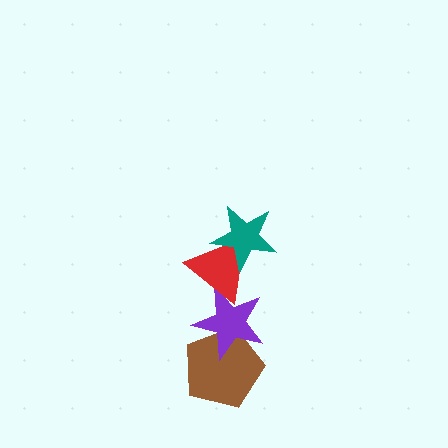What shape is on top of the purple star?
The red triangle is on top of the purple star.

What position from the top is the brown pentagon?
The brown pentagon is 4th from the top.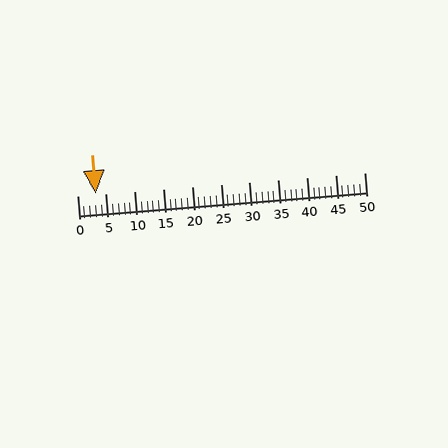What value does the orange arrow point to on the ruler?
The orange arrow points to approximately 3.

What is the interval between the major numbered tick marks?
The major tick marks are spaced 5 units apart.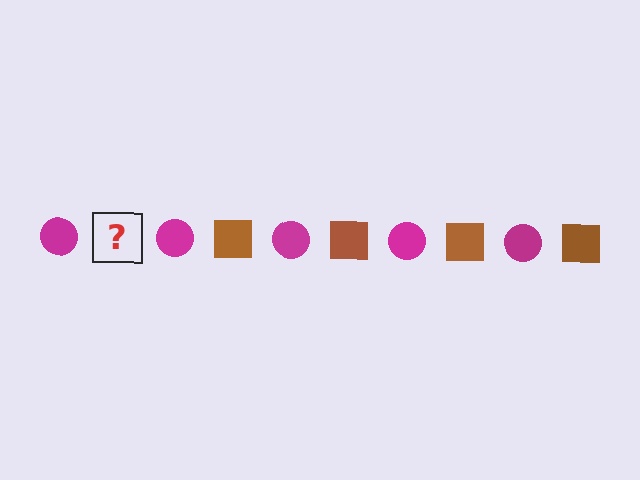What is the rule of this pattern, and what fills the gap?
The rule is that the pattern alternates between magenta circle and brown square. The gap should be filled with a brown square.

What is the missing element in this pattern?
The missing element is a brown square.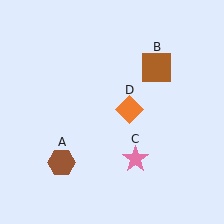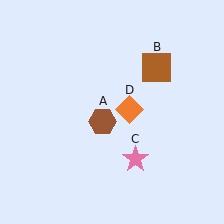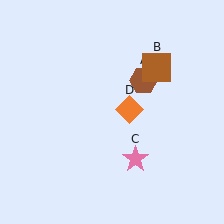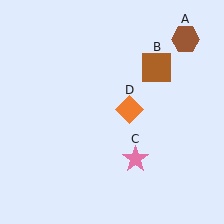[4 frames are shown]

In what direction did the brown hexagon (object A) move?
The brown hexagon (object A) moved up and to the right.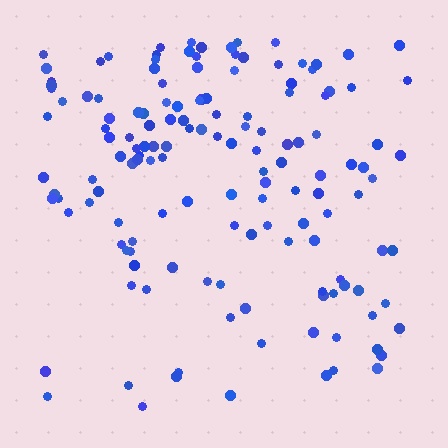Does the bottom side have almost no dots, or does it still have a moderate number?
Still a moderate number, just noticeably fewer than the top.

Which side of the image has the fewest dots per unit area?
The bottom.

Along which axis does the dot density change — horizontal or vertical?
Vertical.